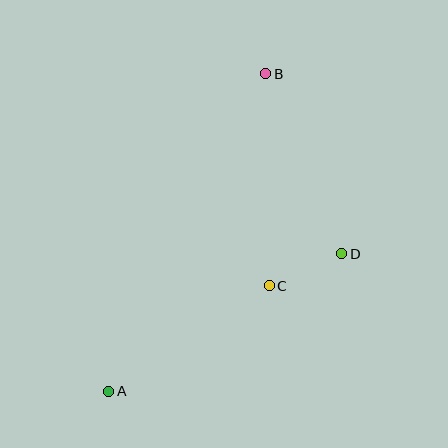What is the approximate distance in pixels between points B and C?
The distance between B and C is approximately 212 pixels.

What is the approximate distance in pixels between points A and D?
The distance between A and D is approximately 271 pixels.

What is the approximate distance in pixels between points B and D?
The distance between B and D is approximately 195 pixels.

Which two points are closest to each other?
Points C and D are closest to each other.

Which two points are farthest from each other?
Points A and B are farthest from each other.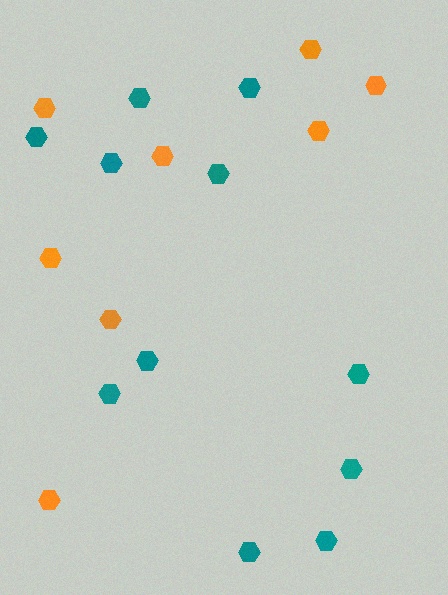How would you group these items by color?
There are 2 groups: one group of orange hexagons (8) and one group of teal hexagons (11).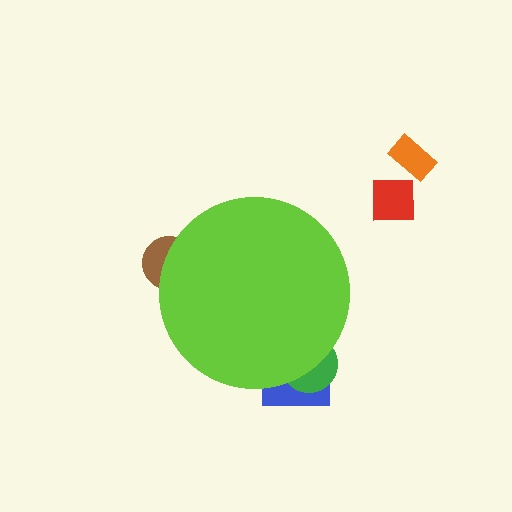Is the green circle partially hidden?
Yes, the green circle is partially hidden behind the lime circle.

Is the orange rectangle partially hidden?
No, the orange rectangle is fully visible.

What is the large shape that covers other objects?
A lime circle.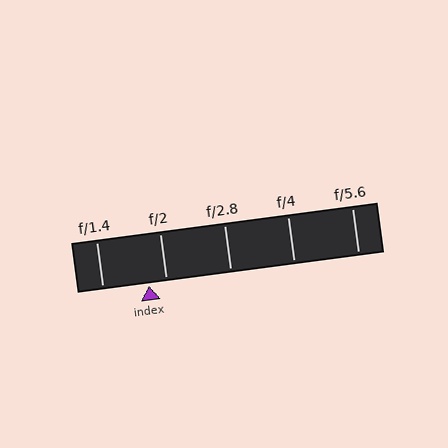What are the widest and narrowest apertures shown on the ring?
The widest aperture shown is f/1.4 and the narrowest is f/5.6.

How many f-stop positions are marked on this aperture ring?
There are 5 f-stop positions marked.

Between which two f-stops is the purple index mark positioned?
The index mark is between f/1.4 and f/2.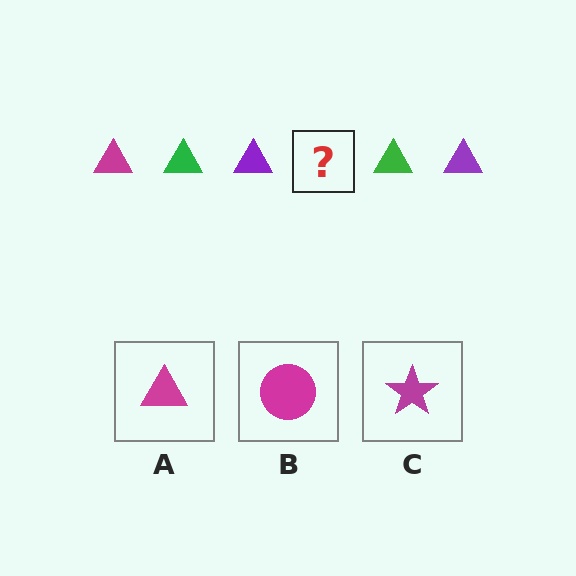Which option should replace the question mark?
Option A.